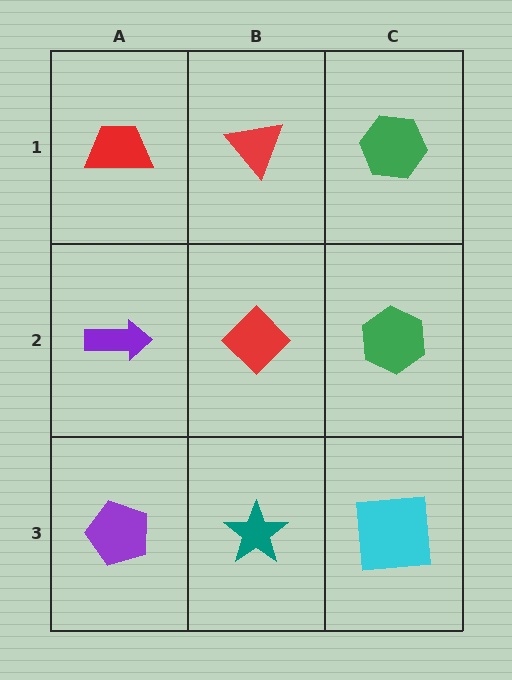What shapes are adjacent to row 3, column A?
A purple arrow (row 2, column A), a teal star (row 3, column B).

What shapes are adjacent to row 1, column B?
A red diamond (row 2, column B), a red trapezoid (row 1, column A), a green hexagon (row 1, column C).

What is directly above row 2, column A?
A red trapezoid.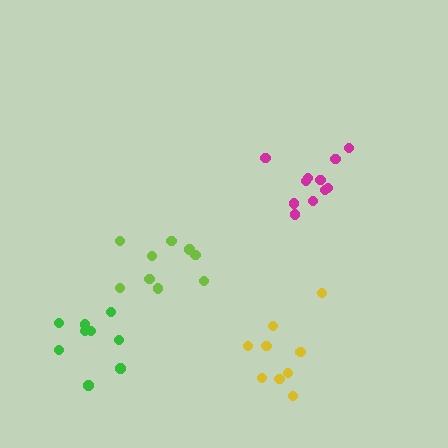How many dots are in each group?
Group 1: 9 dots, Group 2: 9 dots, Group 3: 9 dots, Group 4: 11 dots (38 total).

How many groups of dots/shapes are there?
There are 4 groups.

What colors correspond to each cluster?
The clusters are colored: green, lime, yellow, magenta.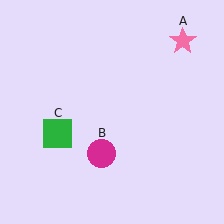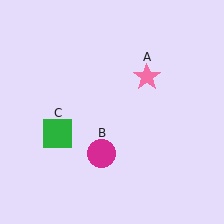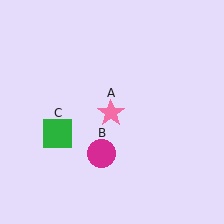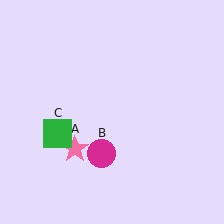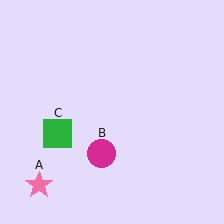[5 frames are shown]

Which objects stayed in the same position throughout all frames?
Magenta circle (object B) and green square (object C) remained stationary.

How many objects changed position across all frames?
1 object changed position: pink star (object A).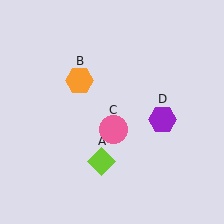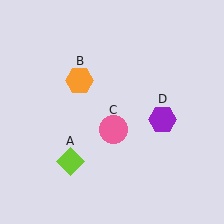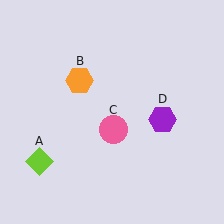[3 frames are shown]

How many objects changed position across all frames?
1 object changed position: lime diamond (object A).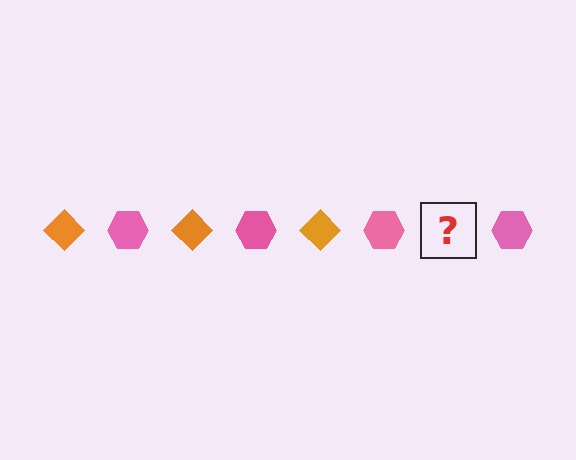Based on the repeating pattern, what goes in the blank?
The blank should be an orange diamond.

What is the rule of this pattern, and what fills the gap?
The rule is that the pattern alternates between orange diamond and pink hexagon. The gap should be filled with an orange diamond.